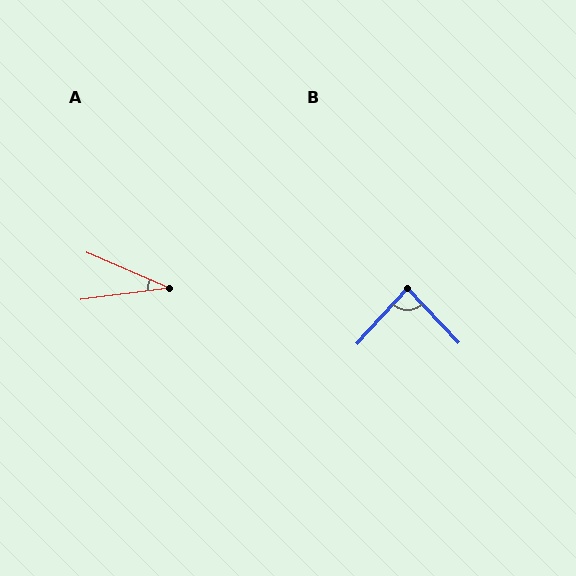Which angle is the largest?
B, at approximately 86 degrees.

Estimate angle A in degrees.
Approximately 31 degrees.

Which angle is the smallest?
A, at approximately 31 degrees.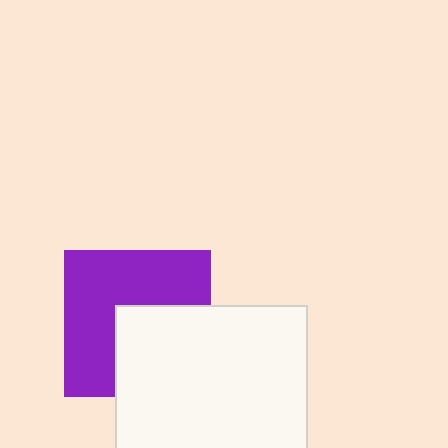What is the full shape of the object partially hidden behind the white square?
The partially hidden object is a purple square.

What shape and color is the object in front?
The object in front is a white square.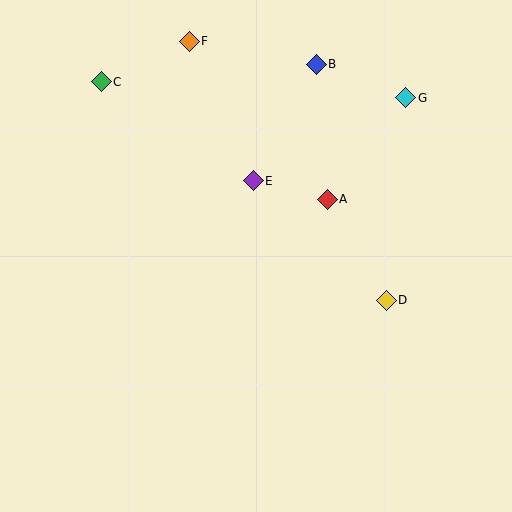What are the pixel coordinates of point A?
Point A is at (327, 199).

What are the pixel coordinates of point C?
Point C is at (101, 82).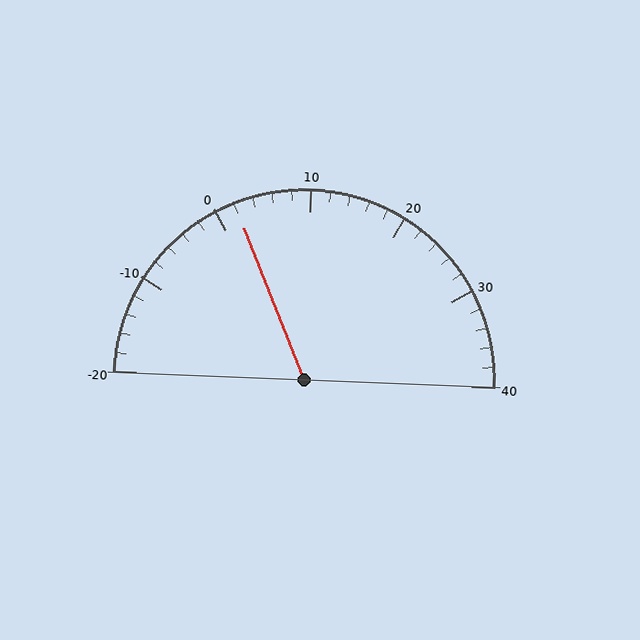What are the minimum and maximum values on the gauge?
The gauge ranges from -20 to 40.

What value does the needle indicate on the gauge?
The needle indicates approximately 2.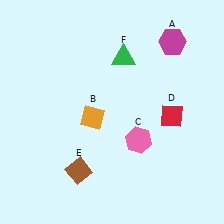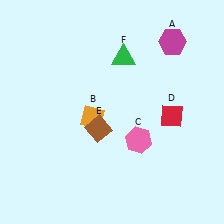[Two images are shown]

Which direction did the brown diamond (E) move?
The brown diamond (E) moved up.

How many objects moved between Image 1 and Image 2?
1 object moved between the two images.